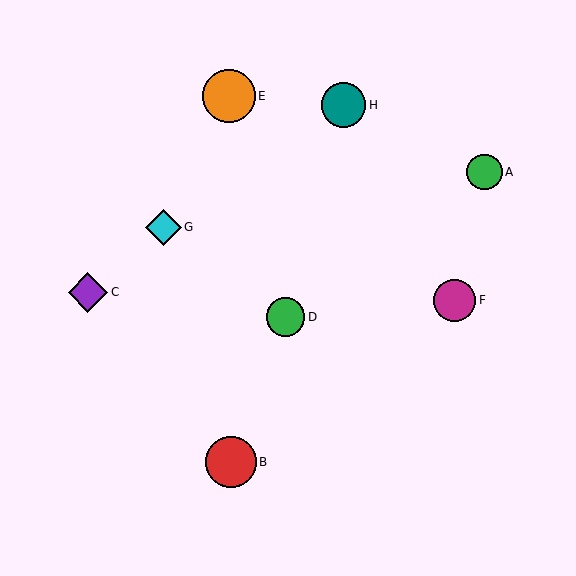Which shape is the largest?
The orange circle (labeled E) is the largest.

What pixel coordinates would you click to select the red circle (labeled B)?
Click at (231, 462) to select the red circle B.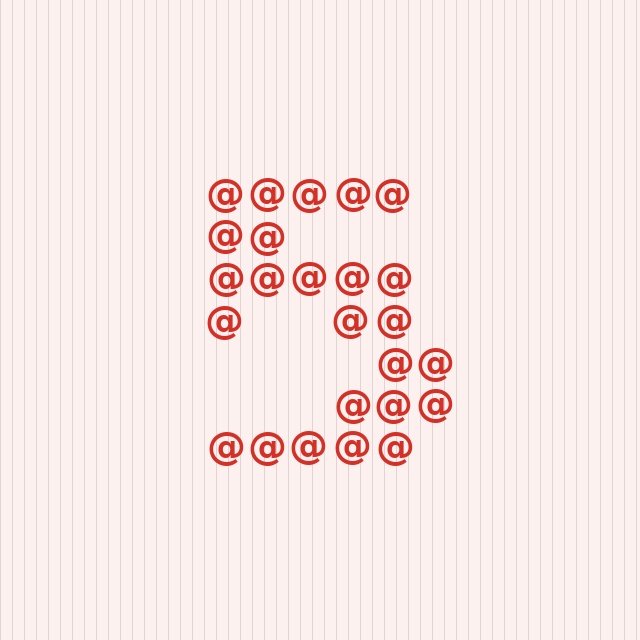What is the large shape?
The large shape is the digit 5.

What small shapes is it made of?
It is made of small at signs.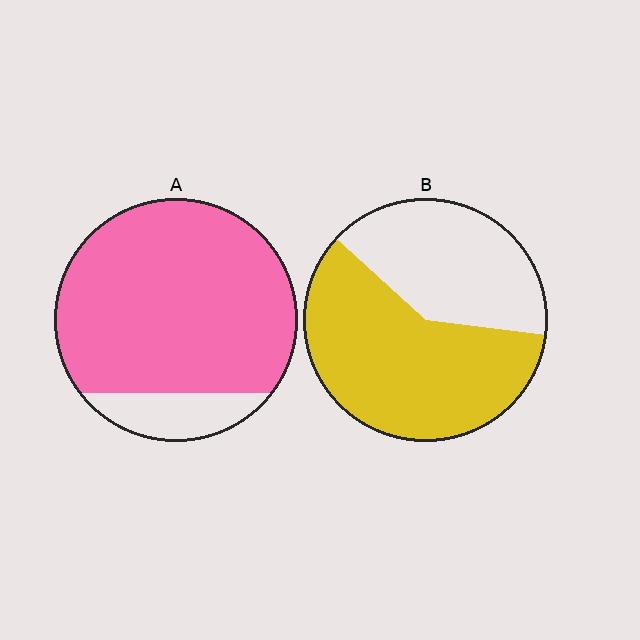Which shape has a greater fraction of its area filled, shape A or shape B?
Shape A.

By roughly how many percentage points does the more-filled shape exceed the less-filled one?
By roughly 25 percentage points (A over B).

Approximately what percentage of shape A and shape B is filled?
A is approximately 85% and B is approximately 60%.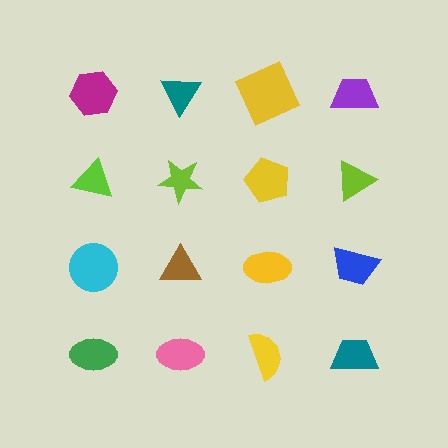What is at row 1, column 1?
A magenta hexagon.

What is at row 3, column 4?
A blue trapezoid.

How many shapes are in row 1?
4 shapes.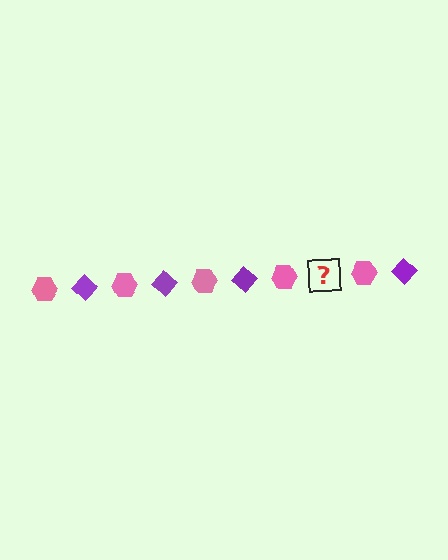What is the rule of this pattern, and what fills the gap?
The rule is that the pattern alternates between pink hexagon and purple diamond. The gap should be filled with a purple diamond.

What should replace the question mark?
The question mark should be replaced with a purple diamond.